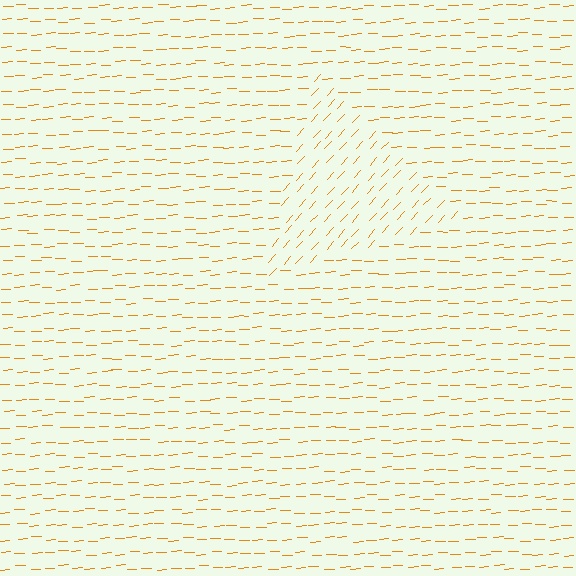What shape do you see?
I see a triangle.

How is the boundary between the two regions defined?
The boundary is defined purely by a change in line orientation (approximately 45 degrees difference). All lines are the same color and thickness.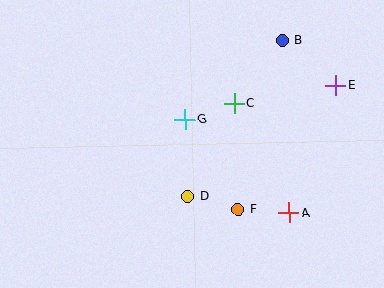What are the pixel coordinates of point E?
Point E is at (336, 85).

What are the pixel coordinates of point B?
Point B is at (282, 40).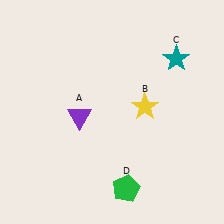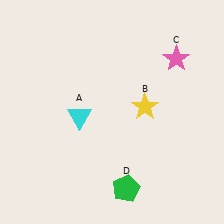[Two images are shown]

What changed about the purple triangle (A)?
In Image 1, A is purple. In Image 2, it changed to cyan.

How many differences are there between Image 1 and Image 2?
There are 2 differences between the two images.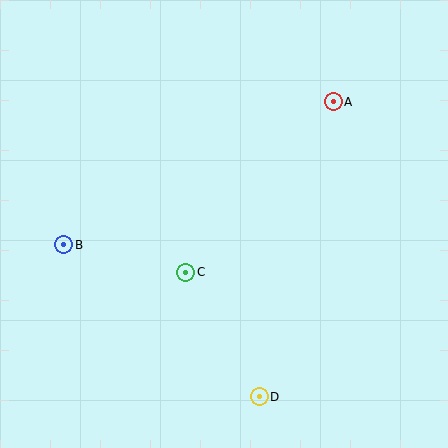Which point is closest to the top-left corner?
Point B is closest to the top-left corner.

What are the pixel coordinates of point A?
Point A is at (333, 102).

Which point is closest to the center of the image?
Point C at (186, 272) is closest to the center.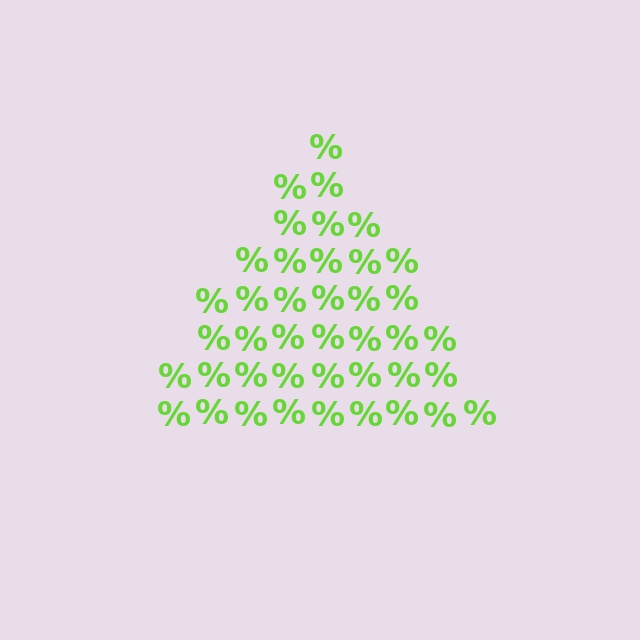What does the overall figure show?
The overall figure shows a triangle.